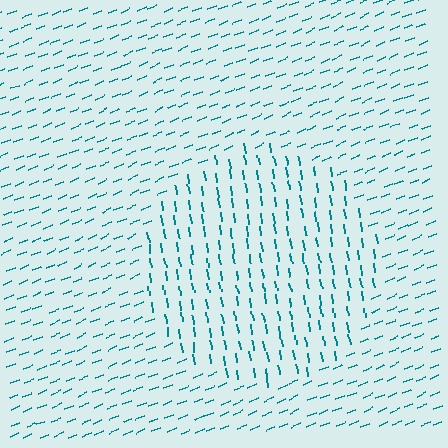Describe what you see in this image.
The image is filled with small teal line segments. A circle region in the image has lines oriented differently from the surrounding lines, creating a visible texture boundary.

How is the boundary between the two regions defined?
The boundary is defined purely by a change in line orientation (approximately 76 degrees difference). All lines are the same color and thickness.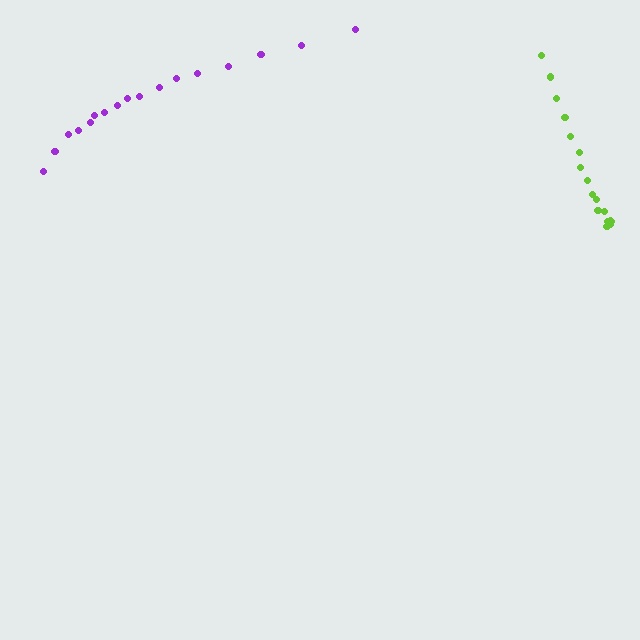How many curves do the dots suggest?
There are 2 distinct paths.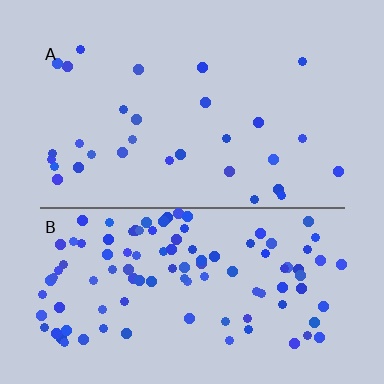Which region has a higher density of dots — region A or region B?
B (the bottom).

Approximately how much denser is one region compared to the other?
Approximately 3.5× — region B over region A.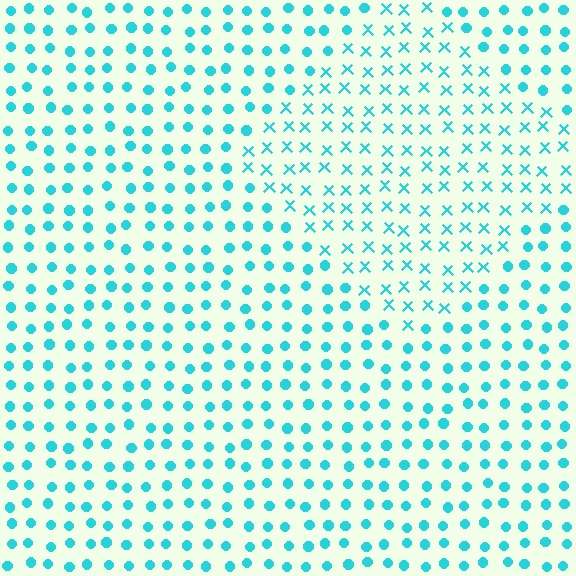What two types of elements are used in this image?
The image uses X marks inside the diamond region and circles outside it.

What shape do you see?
I see a diamond.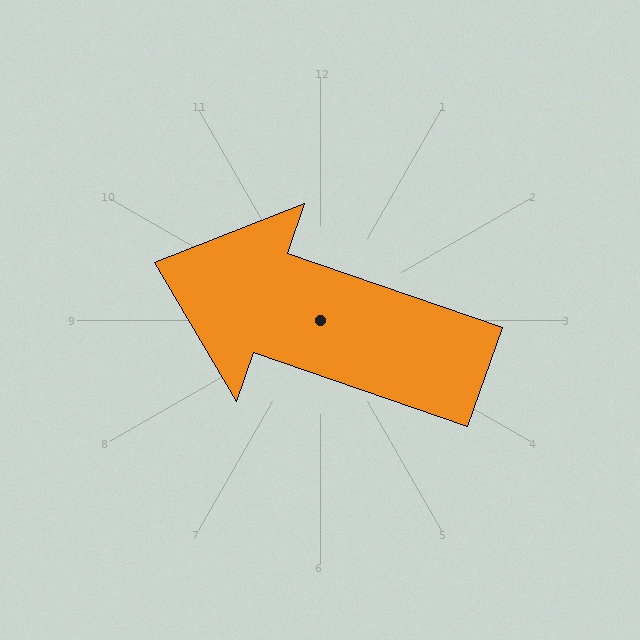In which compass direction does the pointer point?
West.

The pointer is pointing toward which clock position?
Roughly 10 o'clock.